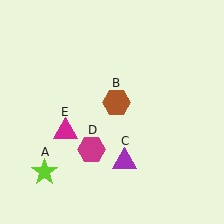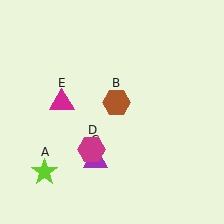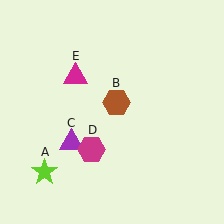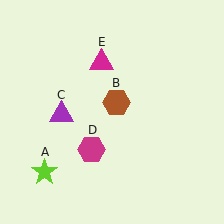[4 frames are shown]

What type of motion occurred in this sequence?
The purple triangle (object C), magenta triangle (object E) rotated clockwise around the center of the scene.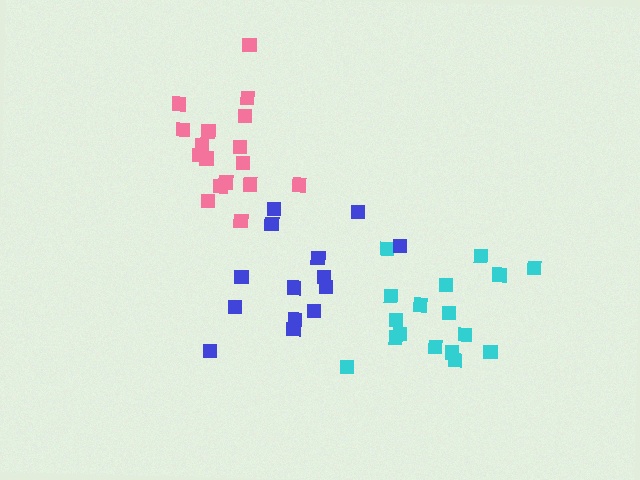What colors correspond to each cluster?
The clusters are colored: cyan, pink, blue.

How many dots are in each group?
Group 1: 17 dots, Group 2: 17 dots, Group 3: 14 dots (48 total).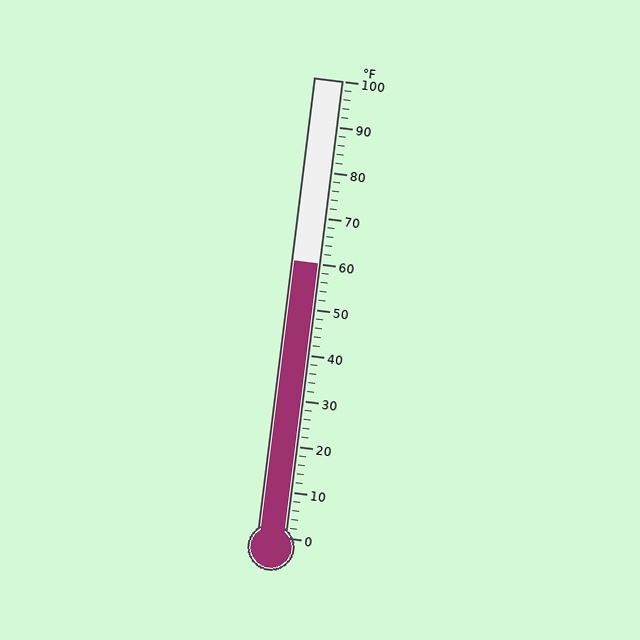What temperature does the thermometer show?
The thermometer shows approximately 60°F.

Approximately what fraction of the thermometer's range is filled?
The thermometer is filled to approximately 60% of its range.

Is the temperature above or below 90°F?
The temperature is below 90°F.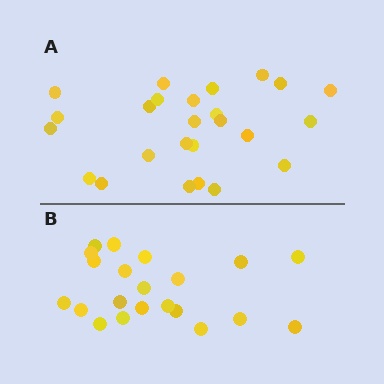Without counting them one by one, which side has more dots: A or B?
Region A (the top region) has more dots.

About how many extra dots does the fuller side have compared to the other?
Region A has about 4 more dots than region B.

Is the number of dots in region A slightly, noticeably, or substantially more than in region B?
Region A has only slightly more — the two regions are fairly close. The ratio is roughly 1.2 to 1.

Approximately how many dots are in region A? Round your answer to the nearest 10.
About 20 dots. (The exact count is 25, which rounds to 20.)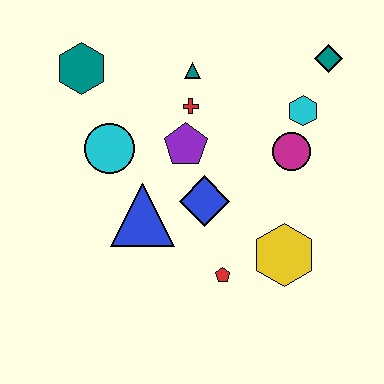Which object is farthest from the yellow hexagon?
The teal hexagon is farthest from the yellow hexagon.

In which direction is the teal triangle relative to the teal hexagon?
The teal triangle is to the right of the teal hexagon.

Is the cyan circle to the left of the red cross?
Yes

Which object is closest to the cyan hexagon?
The magenta circle is closest to the cyan hexagon.